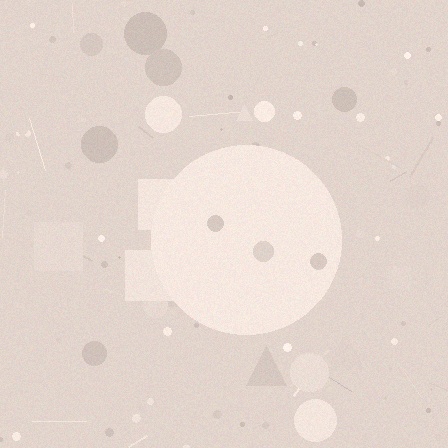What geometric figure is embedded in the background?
A circle is embedded in the background.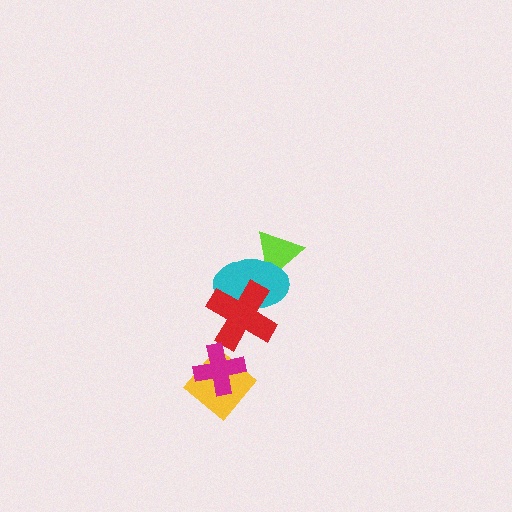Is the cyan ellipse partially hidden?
Yes, it is partially covered by another shape.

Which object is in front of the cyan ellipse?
The red cross is in front of the cyan ellipse.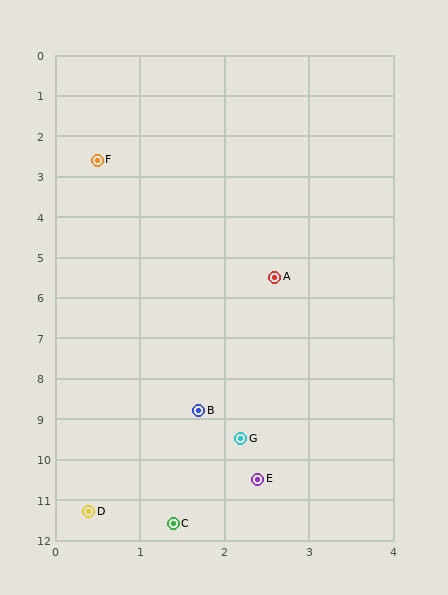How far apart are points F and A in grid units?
Points F and A are about 3.6 grid units apart.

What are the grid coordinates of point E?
Point E is at approximately (2.4, 10.5).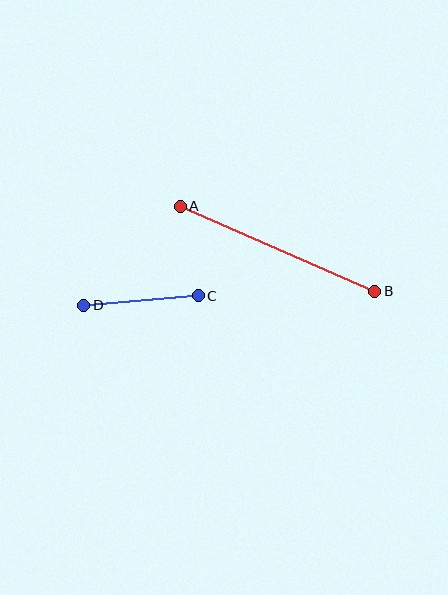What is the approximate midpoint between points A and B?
The midpoint is at approximately (278, 249) pixels.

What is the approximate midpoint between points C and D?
The midpoint is at approximately (141, 301) pixels.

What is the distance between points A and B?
The distance is approximately 212 pixels.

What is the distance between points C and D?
The distance is approximately 115 pixels.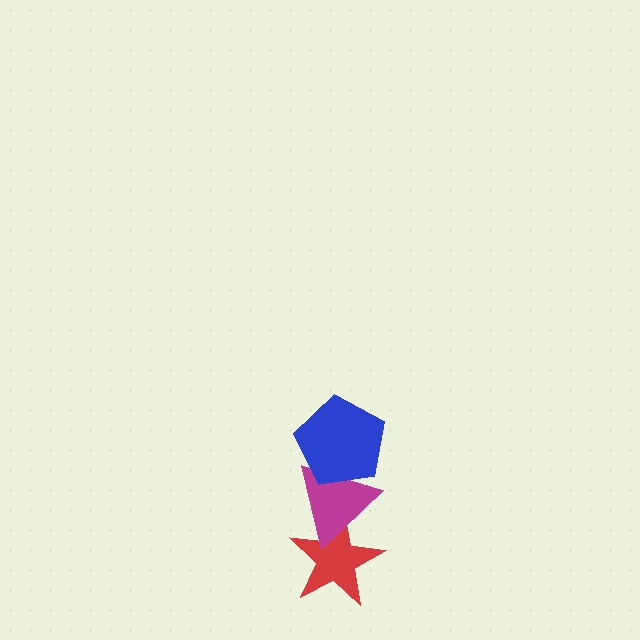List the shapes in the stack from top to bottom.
From top to bottom: the blue pentagon, the magenta triangle, the red star.